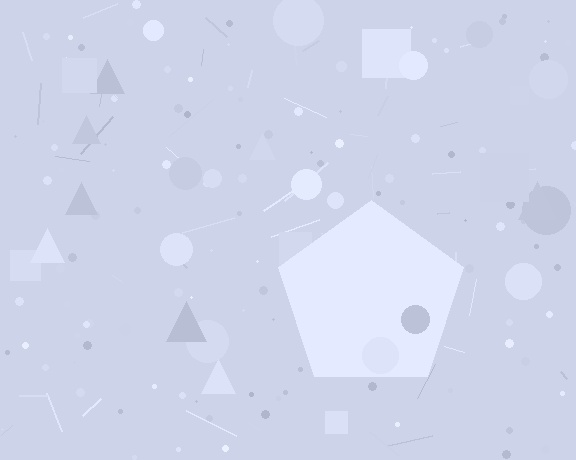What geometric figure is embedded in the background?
A pentagon is embedded in the background.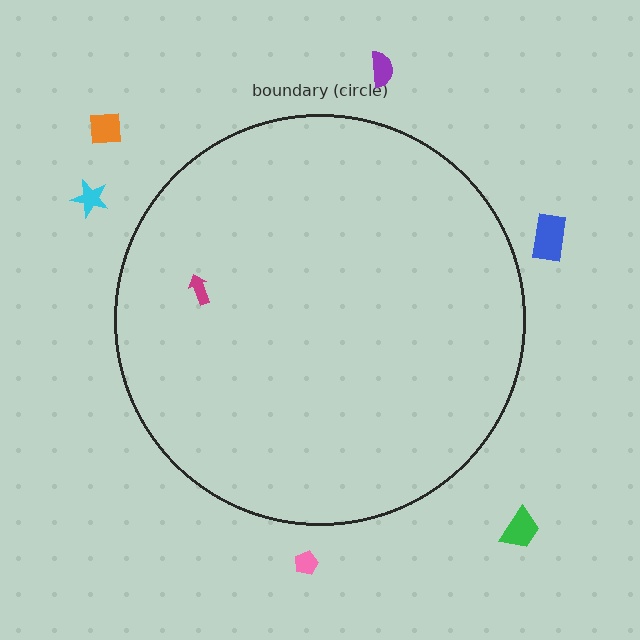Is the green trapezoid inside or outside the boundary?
Outside.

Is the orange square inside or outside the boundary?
Outside.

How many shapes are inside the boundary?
1 inside, 6 outside.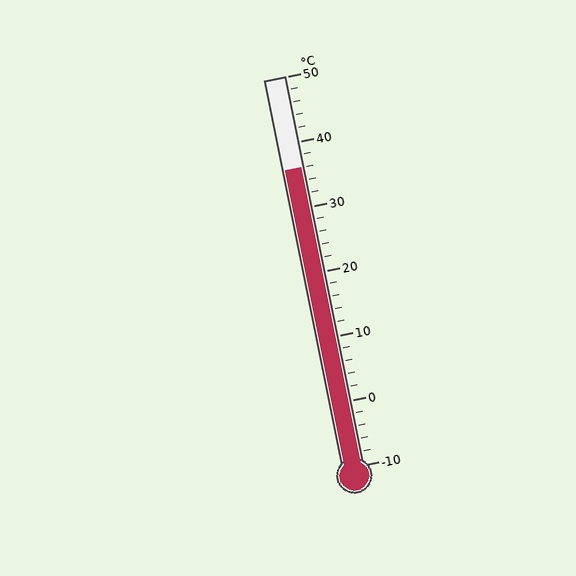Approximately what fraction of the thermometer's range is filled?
The thermometer is filled to approximately 75% of its range.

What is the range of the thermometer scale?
The thermometer scale ranges from -10°C to 50°C.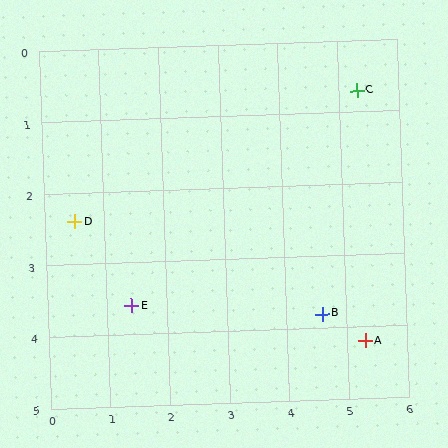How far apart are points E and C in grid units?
Points E and C are about 4.9 grid units apart.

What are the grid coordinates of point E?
Point E is at approximately (1.4, 3.6).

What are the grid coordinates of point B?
Point B is at approximately (4.6, 3.8).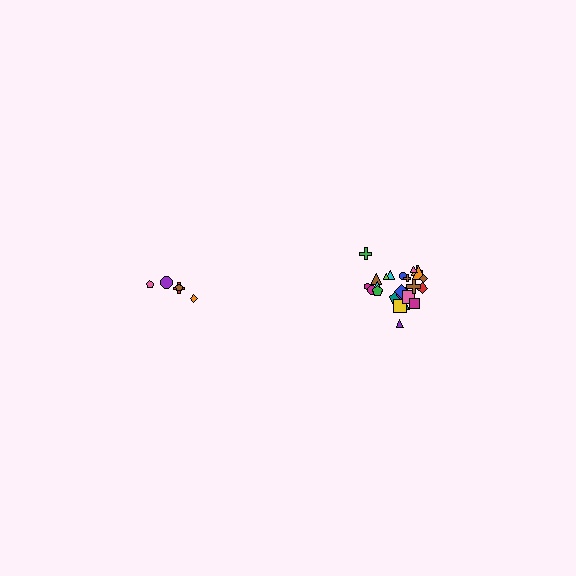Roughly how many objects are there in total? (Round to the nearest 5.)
Roughly 30 objects in total.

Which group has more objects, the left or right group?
The right group.